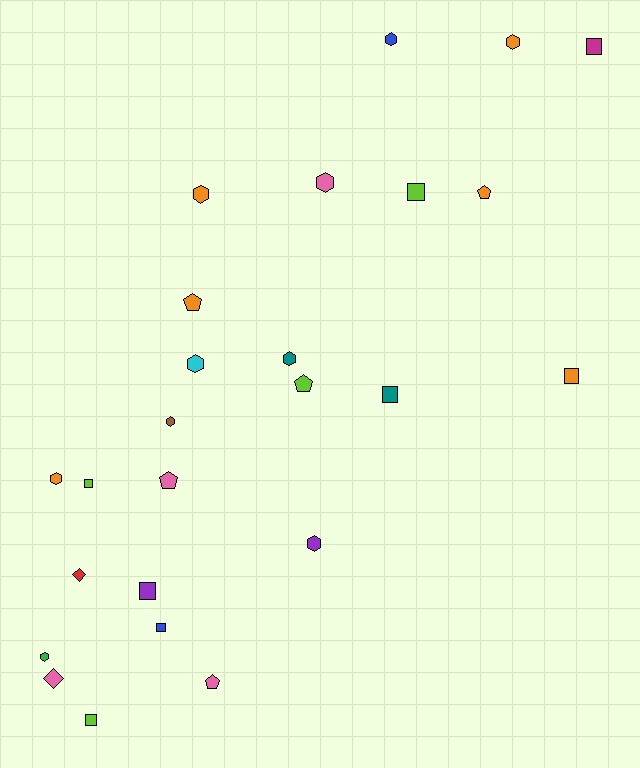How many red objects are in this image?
There is 1 red object.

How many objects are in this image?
There are 25 objects.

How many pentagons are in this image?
There are 5 pentagons.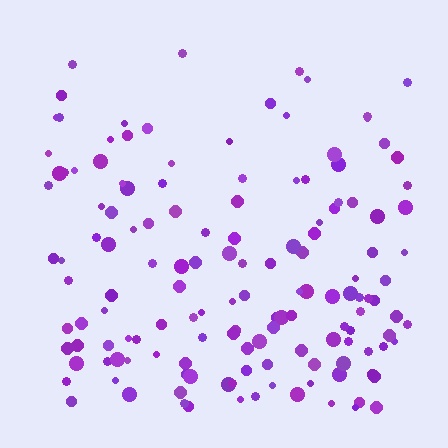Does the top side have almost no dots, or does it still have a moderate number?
Still a moderate number, just noticeably fewer than the bottom.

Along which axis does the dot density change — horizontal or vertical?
Vertical.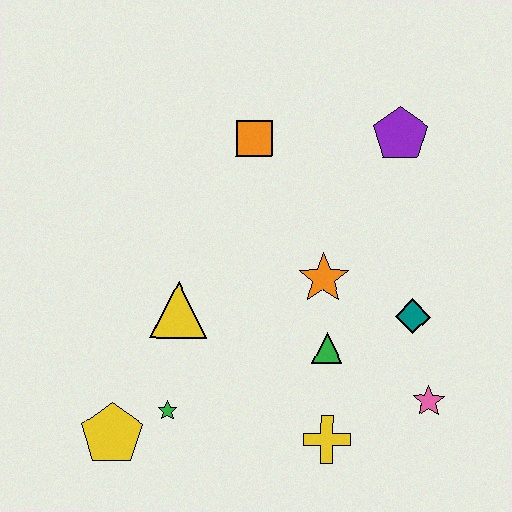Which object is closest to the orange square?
The purple pentagon is closest to the orange square.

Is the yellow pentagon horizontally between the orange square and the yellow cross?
No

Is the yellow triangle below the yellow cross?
No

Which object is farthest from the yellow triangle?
The purple pentagon is farthest from the yellow triangle.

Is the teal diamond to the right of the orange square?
Yes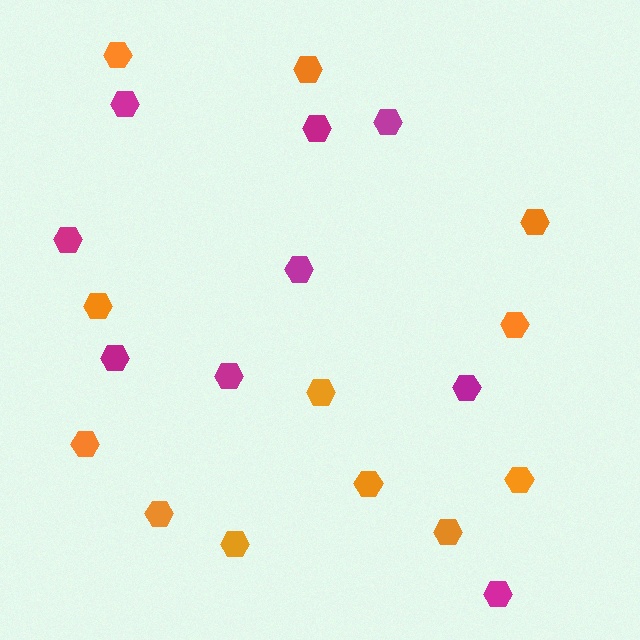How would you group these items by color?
There are 2 groups: one group of orange hexagons (12) and one group of magenta hexagons (9).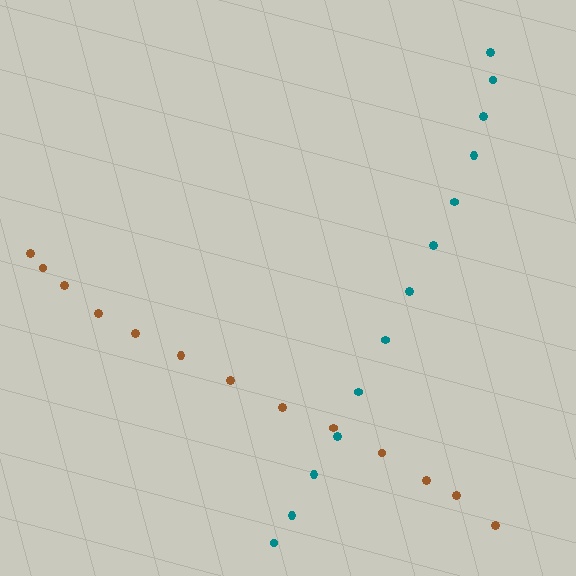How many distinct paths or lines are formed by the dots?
There are 2 distinct paths.